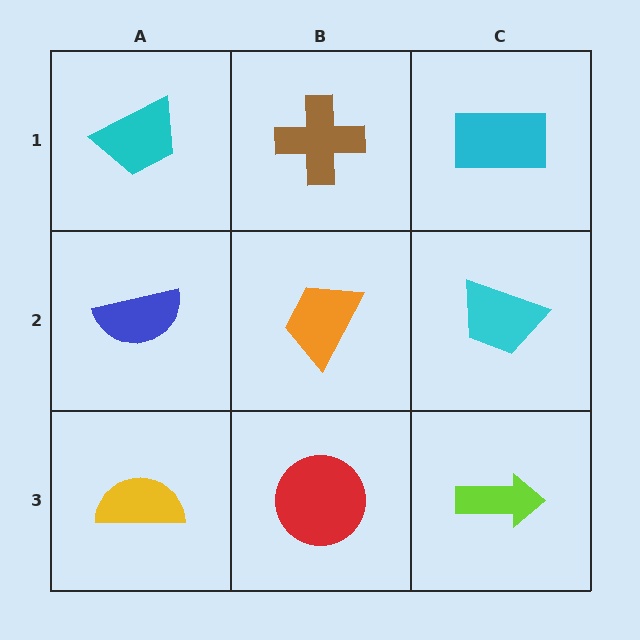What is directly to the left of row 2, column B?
A blue semicircle.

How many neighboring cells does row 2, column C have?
3.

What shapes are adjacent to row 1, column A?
A blue semicircle (row 2, column A), a brown cross (row 1, column B).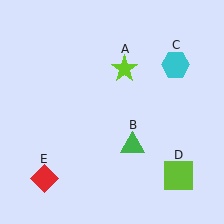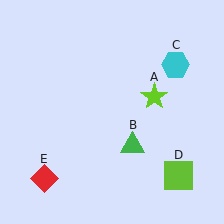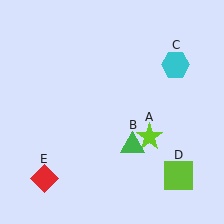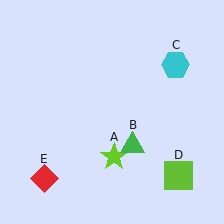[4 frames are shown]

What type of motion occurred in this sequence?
The lime star (object A) rotated clockwise around the center of the scene.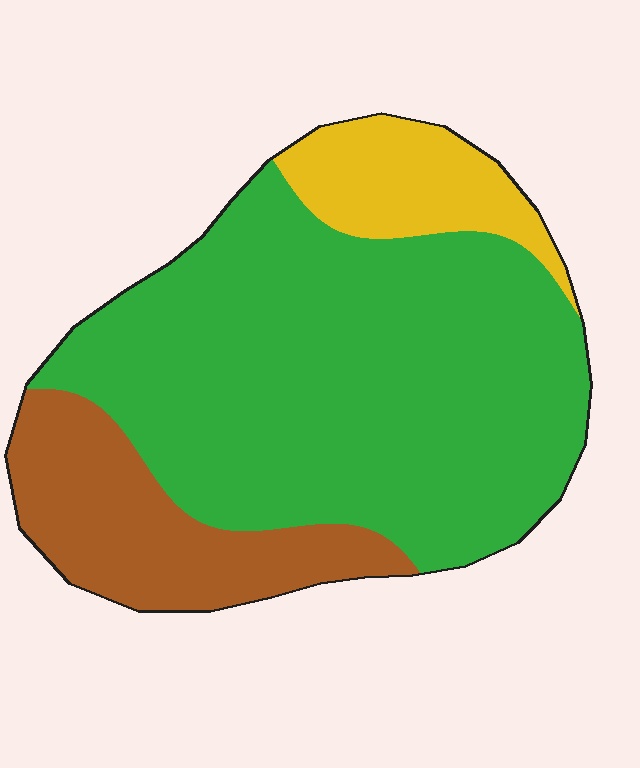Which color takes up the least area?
Yellow, at roughly 10%.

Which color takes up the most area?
Green, at roughly 70%.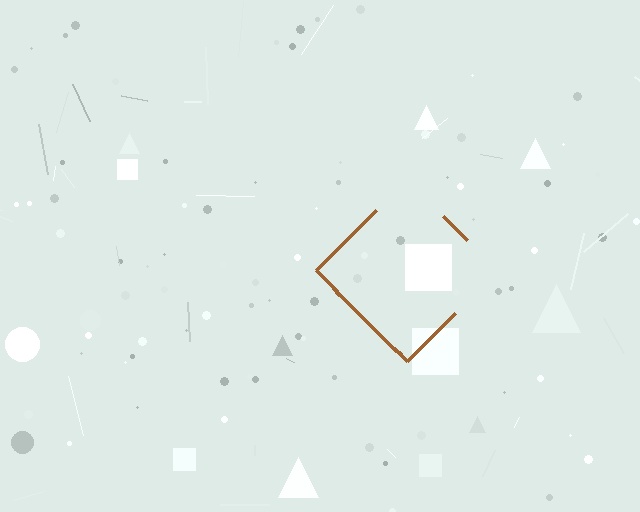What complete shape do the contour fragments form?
The contour fragments form a diamond.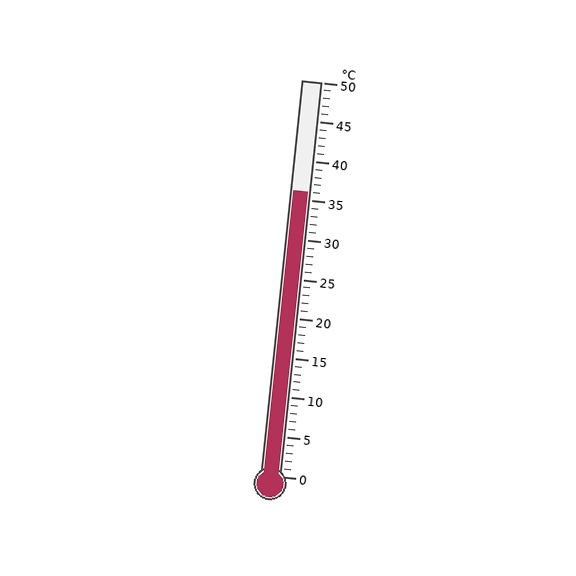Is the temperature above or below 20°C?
The temperature is above 20°C.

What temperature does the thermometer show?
The thermometer shows approximately 36°C.